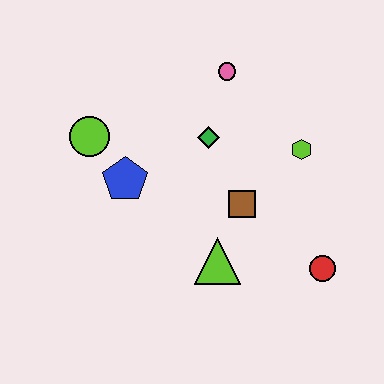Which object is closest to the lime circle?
The blue pentagon is closest to the lime circle.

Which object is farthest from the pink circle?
The red circle is farthest from the pink circle.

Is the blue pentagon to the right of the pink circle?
No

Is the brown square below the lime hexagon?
Yes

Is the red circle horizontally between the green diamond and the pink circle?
No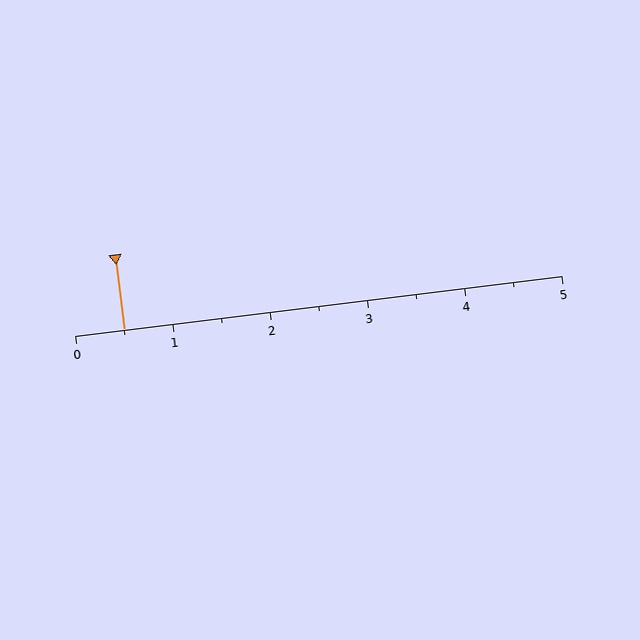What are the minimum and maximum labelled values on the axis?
The axis runs from 0 to 5.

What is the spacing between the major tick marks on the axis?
The major ticks are spaced 1 apart.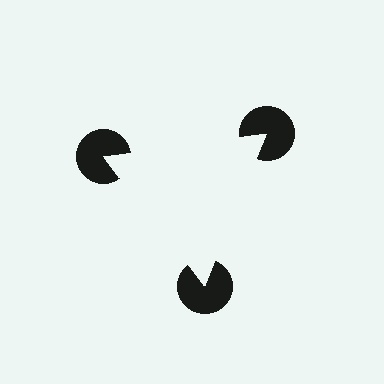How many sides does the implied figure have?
3 sides.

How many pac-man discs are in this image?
There are 3 — one at each vertex of the illusory triangle.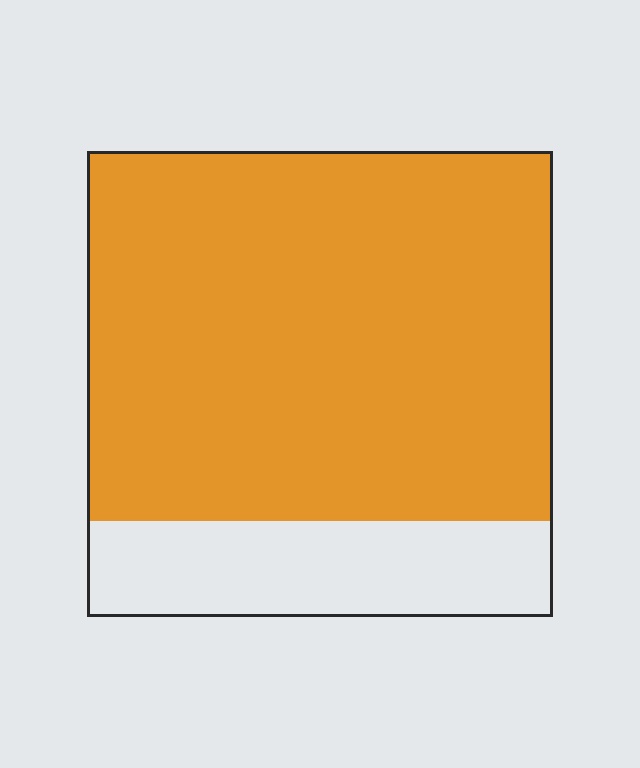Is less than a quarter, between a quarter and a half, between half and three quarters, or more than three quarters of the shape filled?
More than three quarters.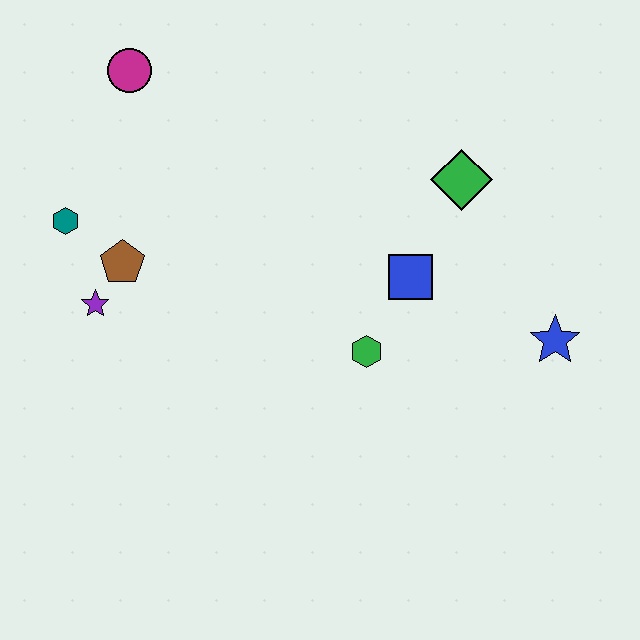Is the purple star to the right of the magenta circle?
No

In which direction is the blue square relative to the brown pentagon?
The blue square is to the right of the brown pentagon.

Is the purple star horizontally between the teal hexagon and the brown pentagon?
Yes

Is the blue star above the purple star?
No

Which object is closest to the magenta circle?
The teal hexagon is closest to the magenta circle.